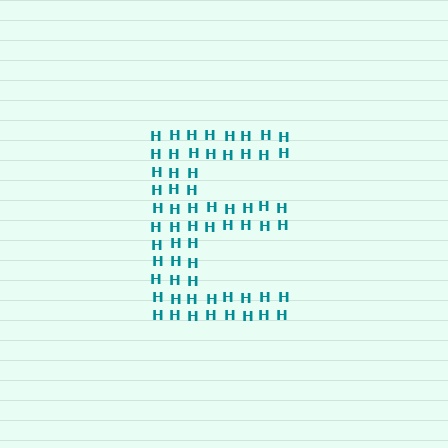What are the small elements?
The small elements are letter H's.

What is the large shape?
The large shape is the letter E.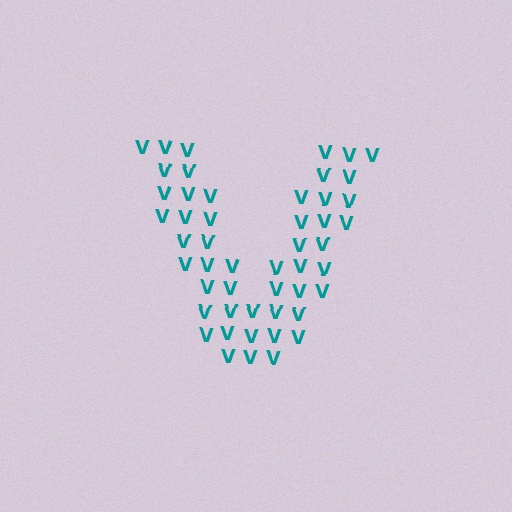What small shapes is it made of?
It is made of small letter V's.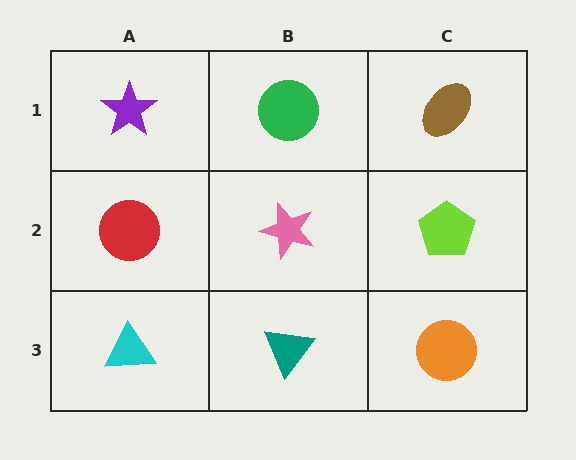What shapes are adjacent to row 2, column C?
A brown ellipse (row 1, column C), an orange circle (row 3, column C), a pink star (row 2, column B).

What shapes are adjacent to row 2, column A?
A purple star (row 1, column A), a cyan triangle (row 3, column A), a pink star (row 2, column B).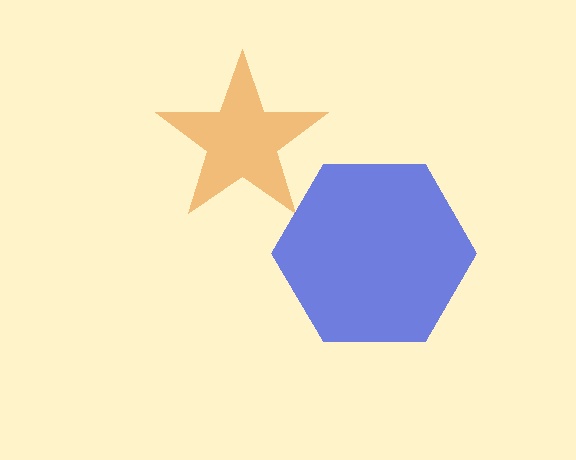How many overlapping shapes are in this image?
There are 2 overlapping shapes in the image.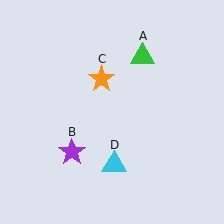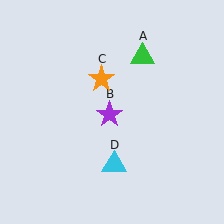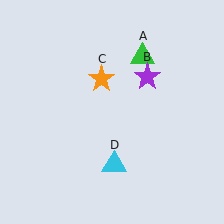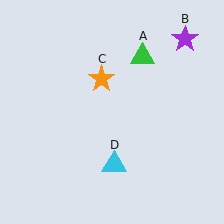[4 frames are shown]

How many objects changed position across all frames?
1 object changed position: purple star (object B).